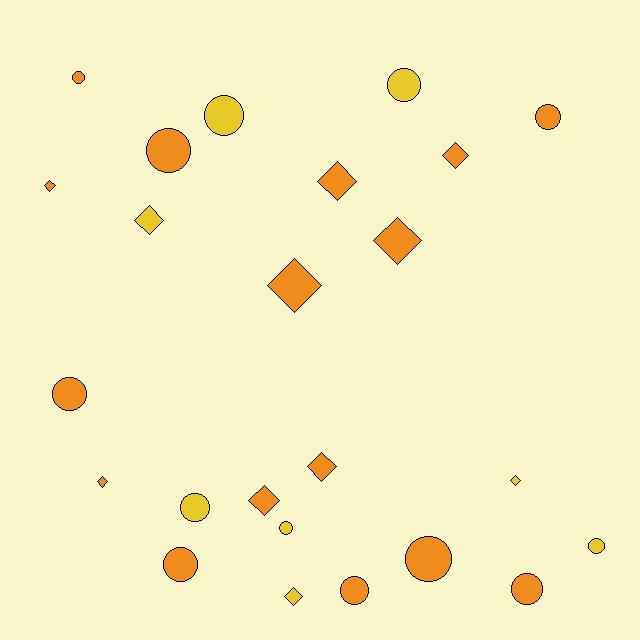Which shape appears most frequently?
Circle, with 13 objects.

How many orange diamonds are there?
There are 8 orange diamonds.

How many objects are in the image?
There are 24 objects.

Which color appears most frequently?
Orange, with 16 objects.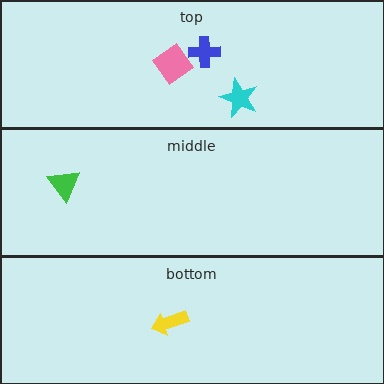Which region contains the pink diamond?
The top region.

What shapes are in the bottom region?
The yellow arrow.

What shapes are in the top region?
The cyan star, the pink diamond, the blue cross.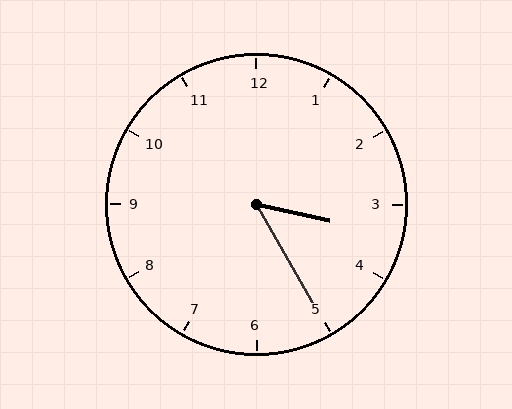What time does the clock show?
3:25.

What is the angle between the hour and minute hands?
Approximately 48 degrees.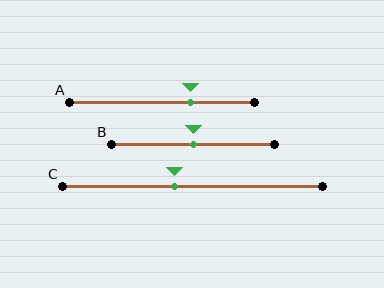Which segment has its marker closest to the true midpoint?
Segment B has its marker closest to the true midpoint.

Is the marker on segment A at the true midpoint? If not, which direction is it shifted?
No, the marker on segment A is shifted to the right by about 15% of the segment length.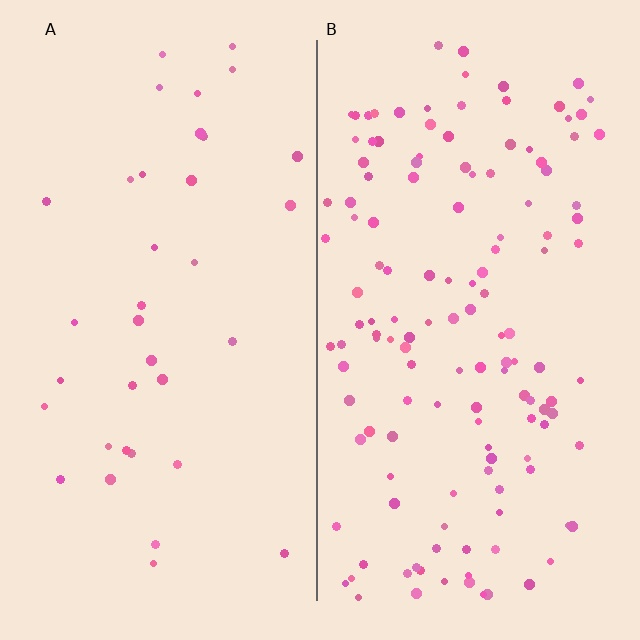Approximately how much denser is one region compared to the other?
Approximately 3.8× — region B over region A.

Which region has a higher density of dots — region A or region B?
B (the right).